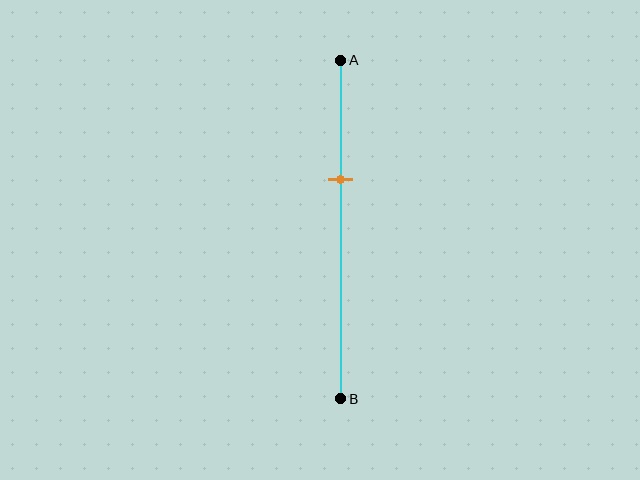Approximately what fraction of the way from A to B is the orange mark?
The orange mark is approximately 35% of the way from A to B.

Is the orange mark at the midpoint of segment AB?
No, the mark is at about 35% from A, not at the 50% midpoint.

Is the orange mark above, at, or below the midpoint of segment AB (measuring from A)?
The orange mark is above the midpoint of segment AB.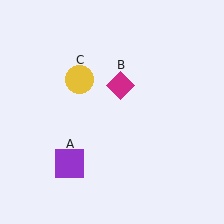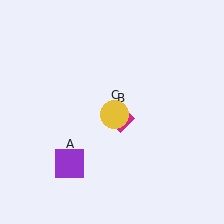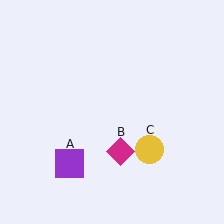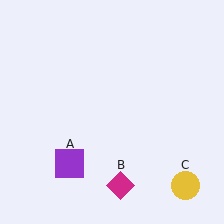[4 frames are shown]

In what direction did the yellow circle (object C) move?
The yellow circle (object C) moved down and to the right.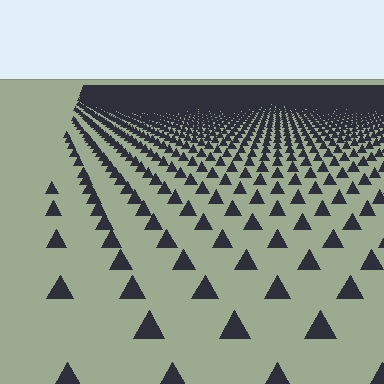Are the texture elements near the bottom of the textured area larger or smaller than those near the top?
Larger. Near the bottom, elements are closer to the viewer and appear at a bigger on-screen size.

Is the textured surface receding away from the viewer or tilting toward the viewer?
The surface is receding away from the viewer. Texture elements get smaller and denser toward the top.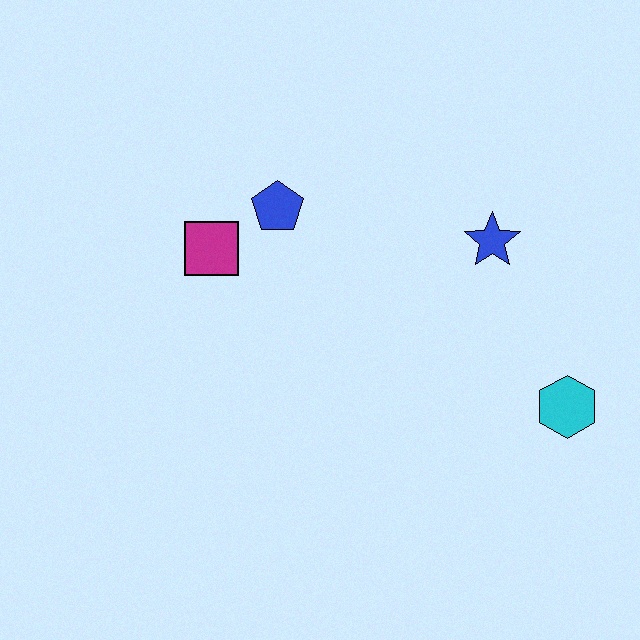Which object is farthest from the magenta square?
The cyan hexagon is farthest from the magenta square.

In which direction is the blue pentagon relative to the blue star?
The blue pentagon is to the left of the blue star.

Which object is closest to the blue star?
The cyan hexagon is closest to the blue star.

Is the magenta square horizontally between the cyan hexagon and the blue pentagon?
No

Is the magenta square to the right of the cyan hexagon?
No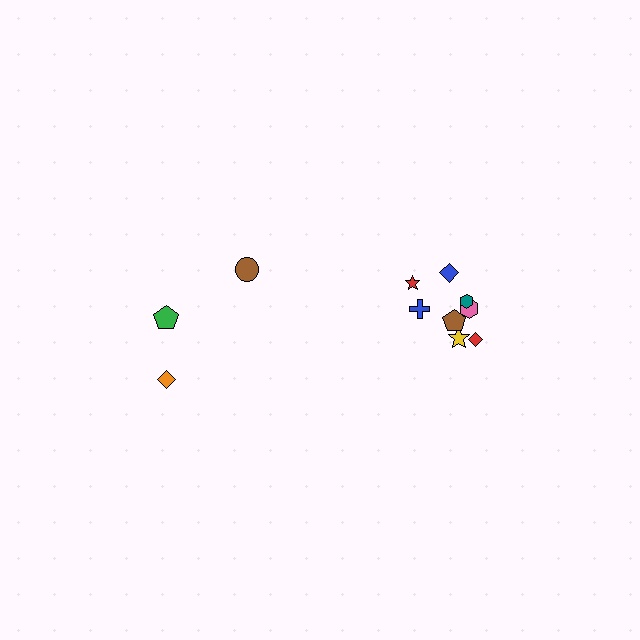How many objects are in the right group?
There are 8 objects.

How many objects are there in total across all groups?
There are 11 objects.